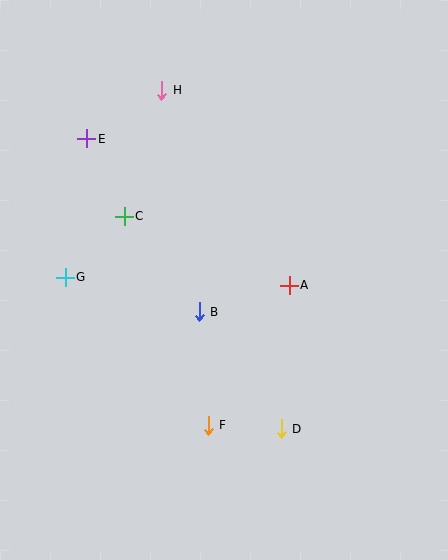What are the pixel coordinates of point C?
Point C is at (124, 216).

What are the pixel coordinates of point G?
Point G is at (65, 277).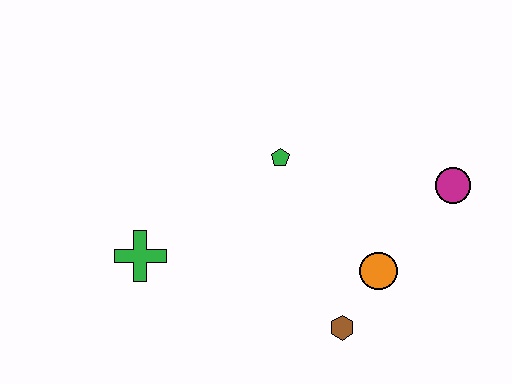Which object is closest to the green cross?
The green pentagon is closest to the green cross.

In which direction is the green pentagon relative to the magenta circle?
The green pentagon is to the left of the magenta circle.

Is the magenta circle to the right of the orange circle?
Yes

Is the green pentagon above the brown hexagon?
Yes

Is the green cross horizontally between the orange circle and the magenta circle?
No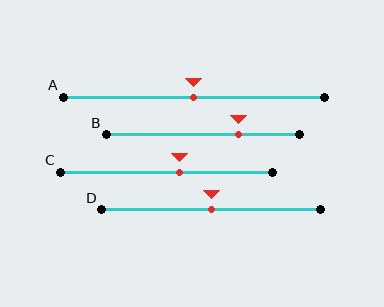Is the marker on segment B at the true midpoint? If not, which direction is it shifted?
No, the marker on segment B is shifted to the right by about 18% of the segment length.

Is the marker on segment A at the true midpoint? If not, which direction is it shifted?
Yes, the marker on segment A is at the true midpoint.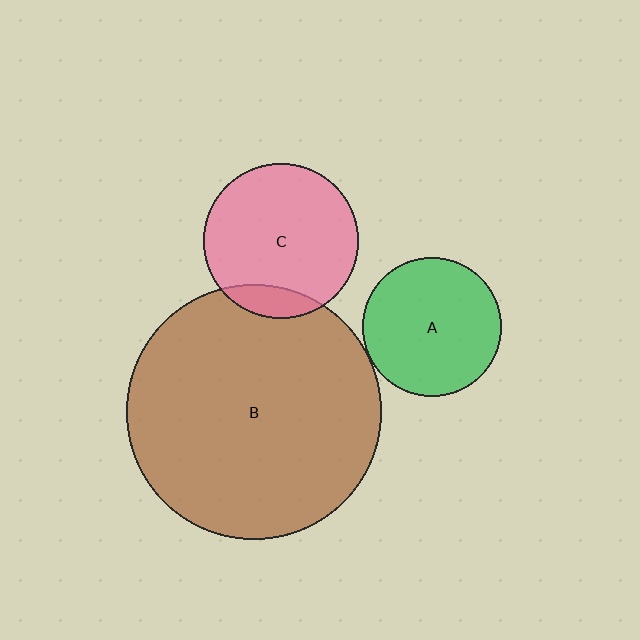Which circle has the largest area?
Circle B (brown).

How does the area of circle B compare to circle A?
Approximately 3.3 times.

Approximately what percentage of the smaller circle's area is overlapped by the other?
Approximately 5%.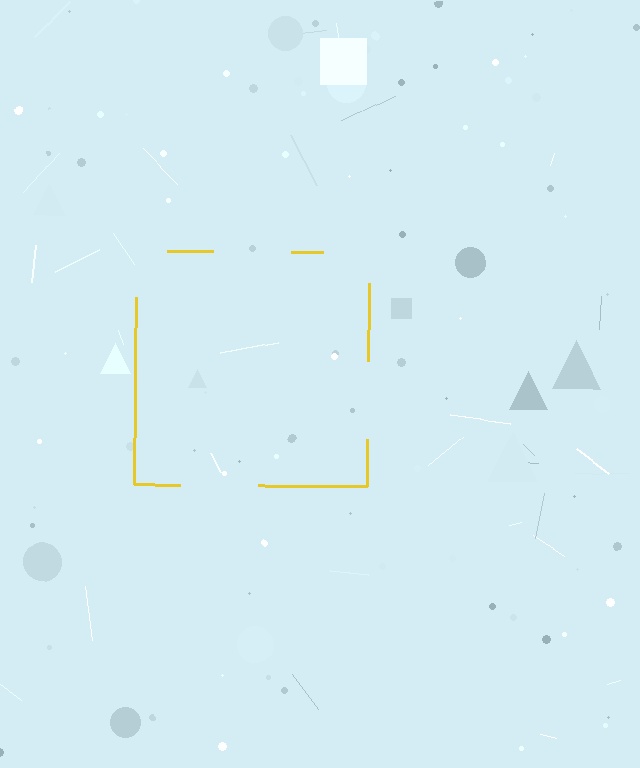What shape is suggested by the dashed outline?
The dashed outline suggests a square.